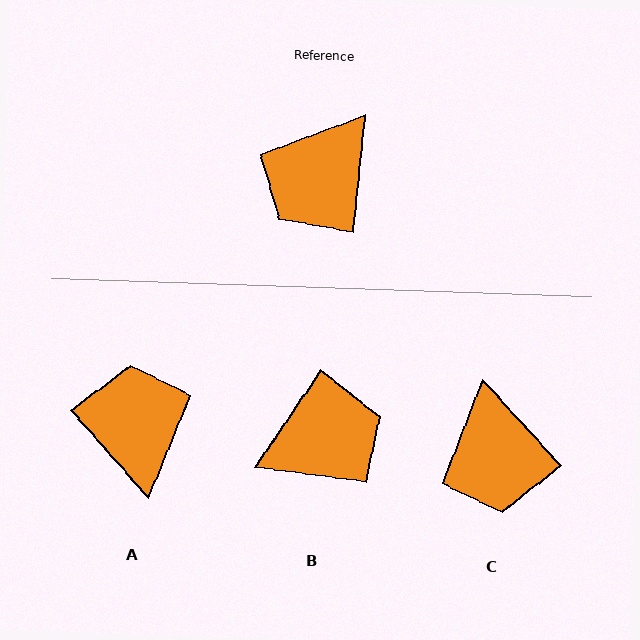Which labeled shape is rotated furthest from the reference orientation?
B, about 152 degrees away.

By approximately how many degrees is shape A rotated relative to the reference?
Approximately 133 degrees clockwise.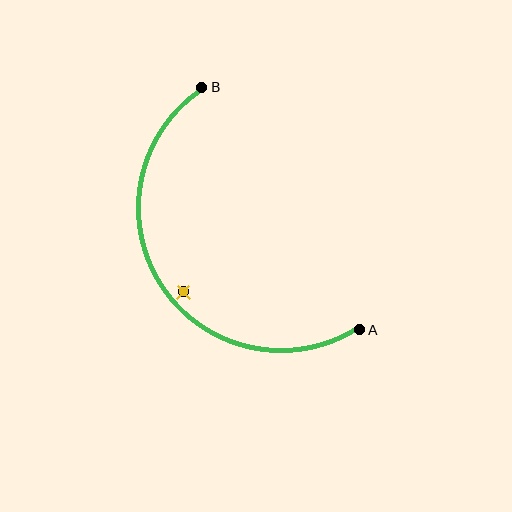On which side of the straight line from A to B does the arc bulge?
The arc bulges to the left of the straight line connecting A and B.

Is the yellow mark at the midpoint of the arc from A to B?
No — the yellow mark does not lie on the arc at all. It sits slightly inside the curve.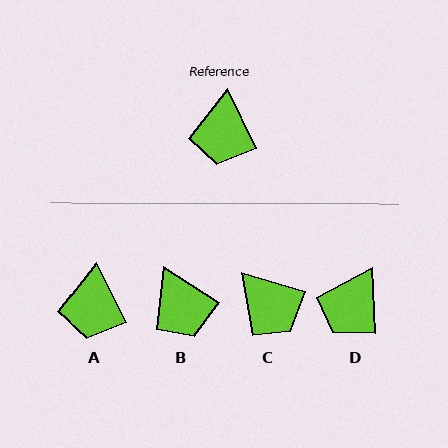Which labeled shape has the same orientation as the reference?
A.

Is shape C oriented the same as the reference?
No, it is off by about 48 degrees.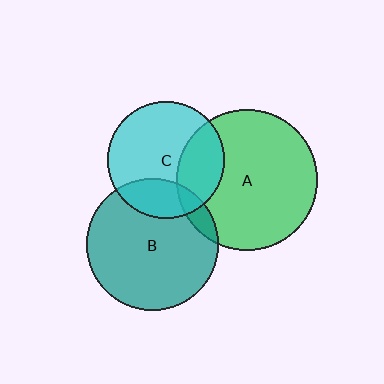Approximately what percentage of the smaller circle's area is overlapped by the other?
Approximately 25%.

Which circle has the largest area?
Circle A (green).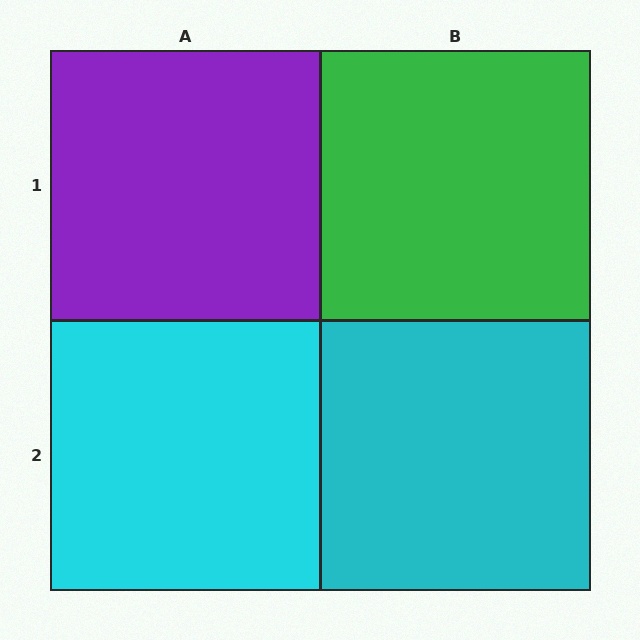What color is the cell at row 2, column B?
Cyan.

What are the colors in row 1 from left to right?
Purple, green.